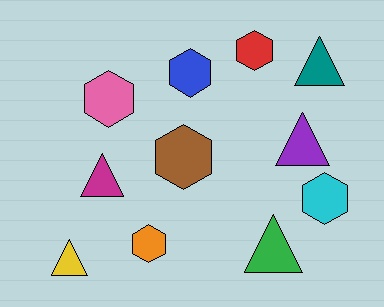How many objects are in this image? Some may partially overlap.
There are 11 objects.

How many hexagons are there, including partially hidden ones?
There are 6 hexagons.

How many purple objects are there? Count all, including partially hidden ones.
There is 1 purple object.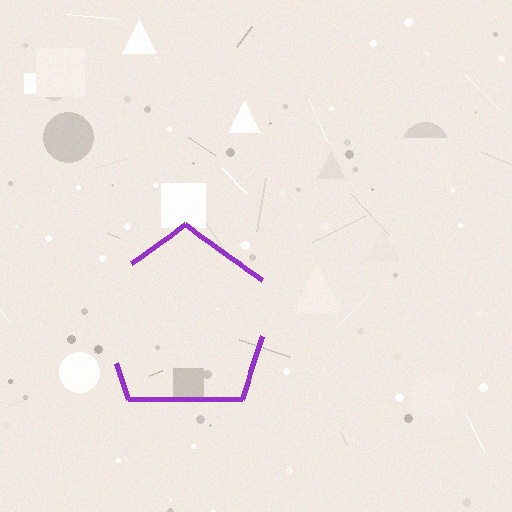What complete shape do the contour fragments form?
The contour fragments form a pentagon.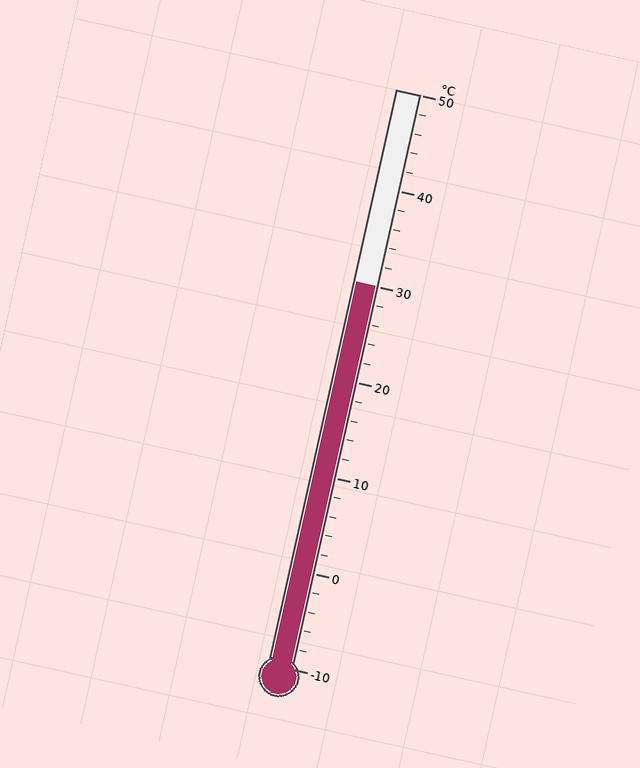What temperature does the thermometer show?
The thermometer shows approximately 30°C.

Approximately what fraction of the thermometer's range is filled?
The thermometer is filled to approximately 65% of its range.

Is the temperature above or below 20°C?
The temperature is above 20°C.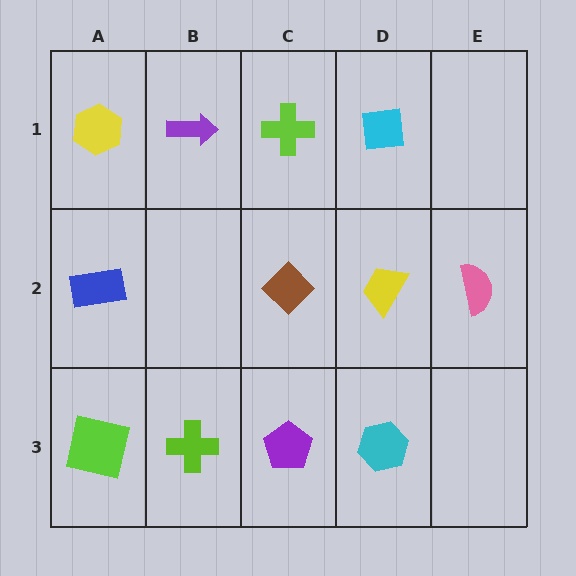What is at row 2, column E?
A pink semicircle.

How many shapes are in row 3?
4 shapes.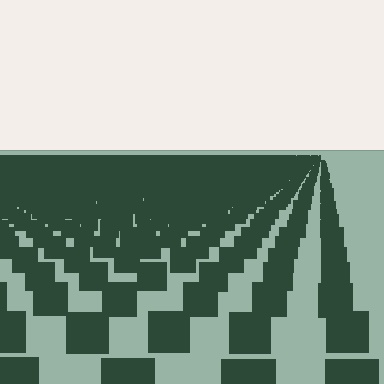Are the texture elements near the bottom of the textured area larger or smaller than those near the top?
Larger. Near the bottom, elements are closer to the viewer and appear at a bigger on-screen size.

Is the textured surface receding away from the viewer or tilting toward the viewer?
The surface is receding away from the viewer. Texture elements get smaller and denser toward the top.